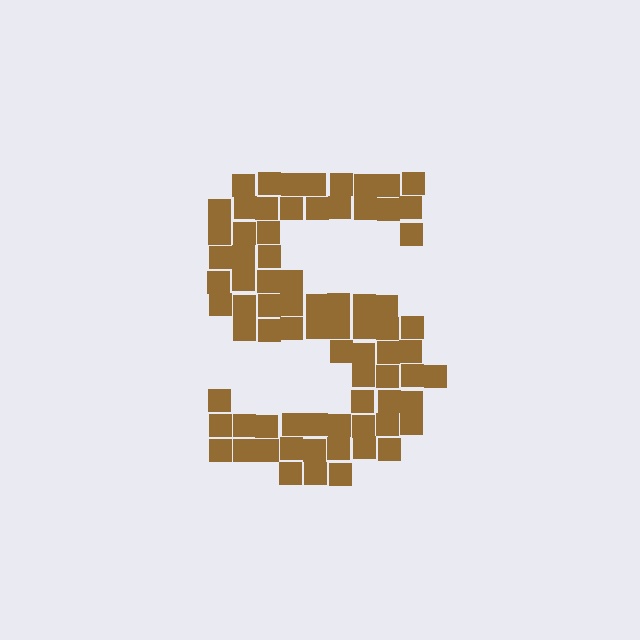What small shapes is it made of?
It is made of small squares.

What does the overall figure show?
The overall figure shows the letter S.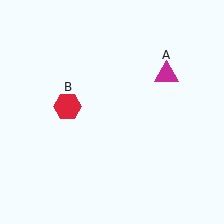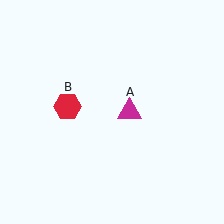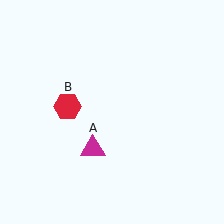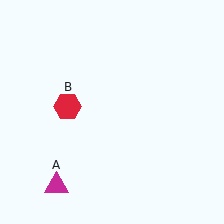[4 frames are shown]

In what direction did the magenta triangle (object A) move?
The magenta triangle (object A) moved down and to the left.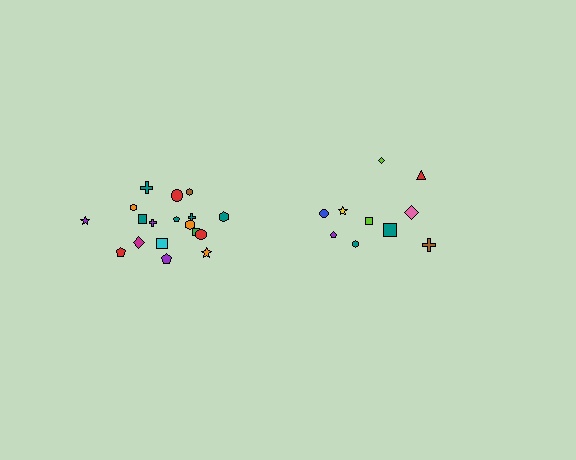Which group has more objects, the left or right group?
The left group.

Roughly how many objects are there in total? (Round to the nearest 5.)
Roughly 30 objects in total.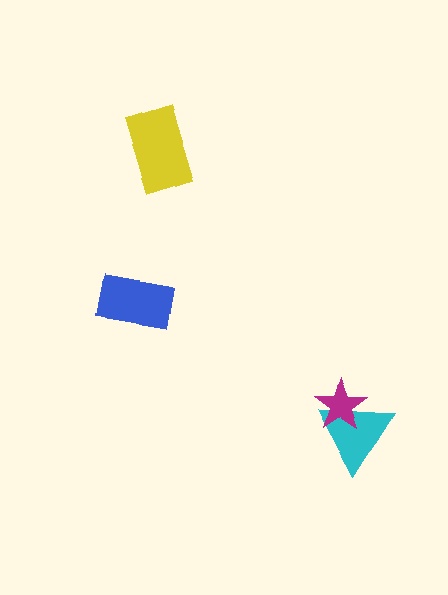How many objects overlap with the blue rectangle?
0 objects overlap with the blue rectangle.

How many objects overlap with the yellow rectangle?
0 objects overlap with the yellow rectangle.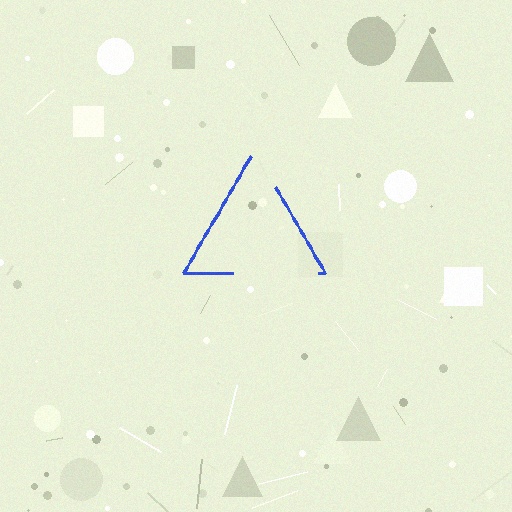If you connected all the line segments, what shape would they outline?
They would outline a triangle.